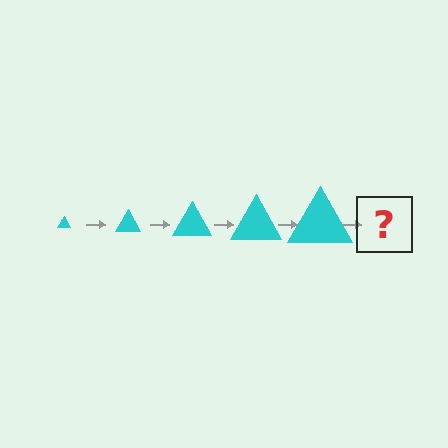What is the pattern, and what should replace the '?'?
The pattern is that the triangle gets progressively larger each step. The '?' should be a cyan triangle, larger than the previous one.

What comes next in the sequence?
The next element should be a cyan triangle, larger than the previous one.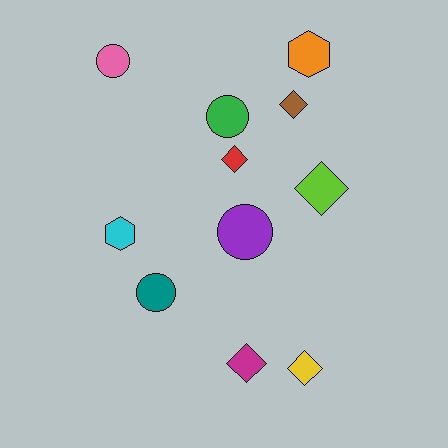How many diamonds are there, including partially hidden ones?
There are 5 diamonds.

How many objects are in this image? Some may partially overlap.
There are 11 objects.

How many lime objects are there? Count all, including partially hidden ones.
There is 1 lime object.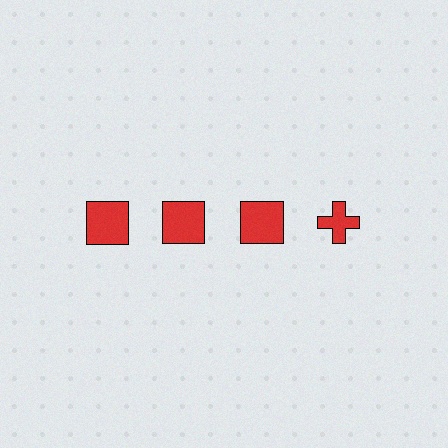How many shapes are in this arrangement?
There are 4 shapes arranged in a grid pattern.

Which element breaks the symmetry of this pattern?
The red cross in the top row, second from right column breaks the symmetry. All other shapes are red squares.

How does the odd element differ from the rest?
It has a different shape: cross instead of square.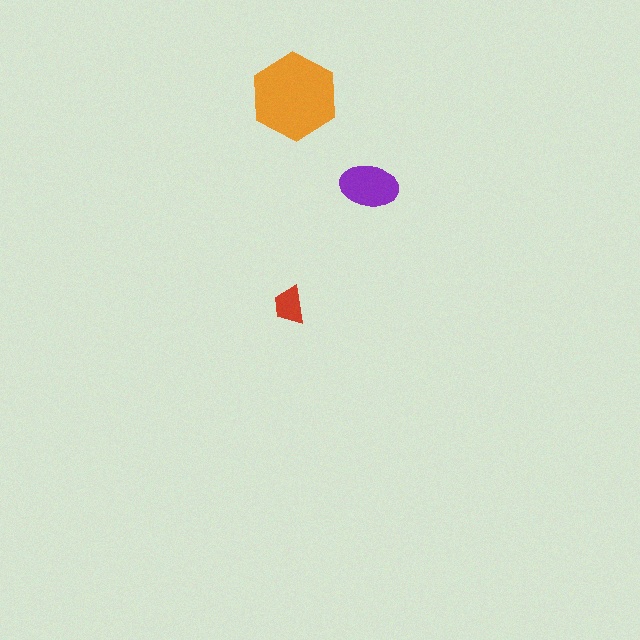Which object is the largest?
The orange hexagon.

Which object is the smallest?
The red trapezoid.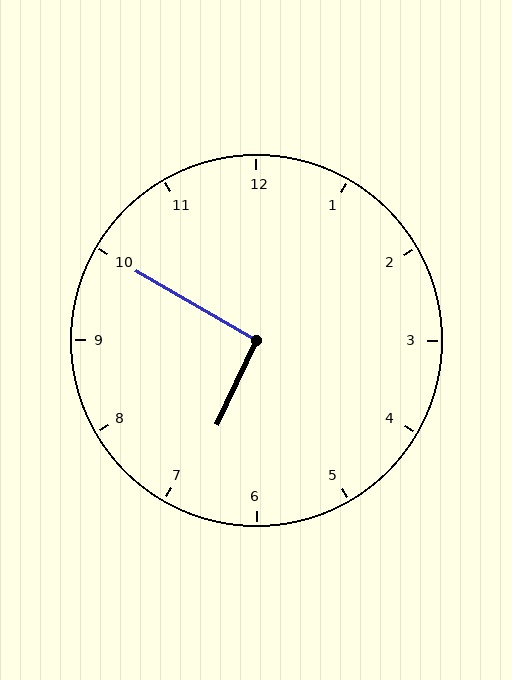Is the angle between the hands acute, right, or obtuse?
It is right.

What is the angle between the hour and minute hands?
Approximately 95 degrees.